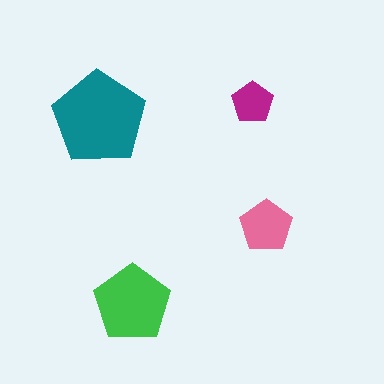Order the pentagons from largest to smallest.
the teal one, the green one, the pink one, the magenta one.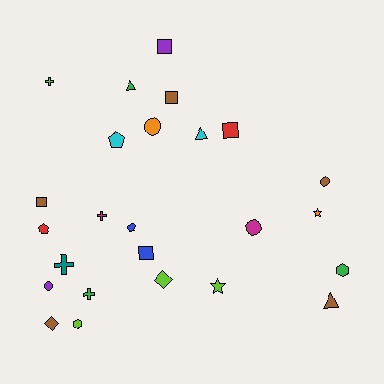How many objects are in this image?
There are 25 objects.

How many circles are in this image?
There are 4 circles.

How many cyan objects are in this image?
There are 2 cyan objects.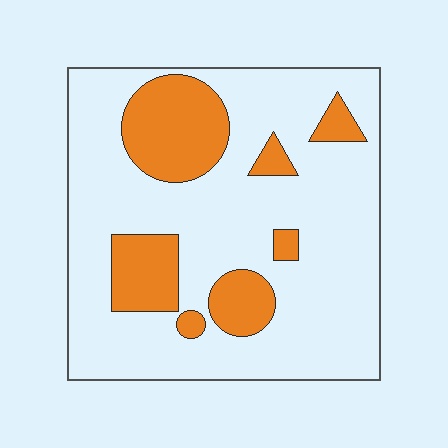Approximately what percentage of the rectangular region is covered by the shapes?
Approximately 25%.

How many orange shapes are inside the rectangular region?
7.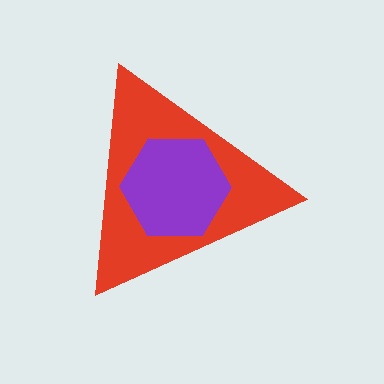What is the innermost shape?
The purple hexagon.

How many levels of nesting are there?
2.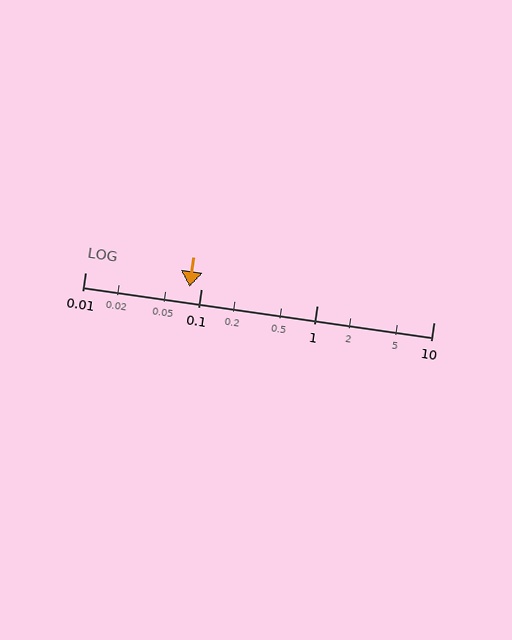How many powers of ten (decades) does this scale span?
The scale spans 3 decades, from 0.01 to 10.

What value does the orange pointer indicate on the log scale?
The pointer indicates approximately 0.08.